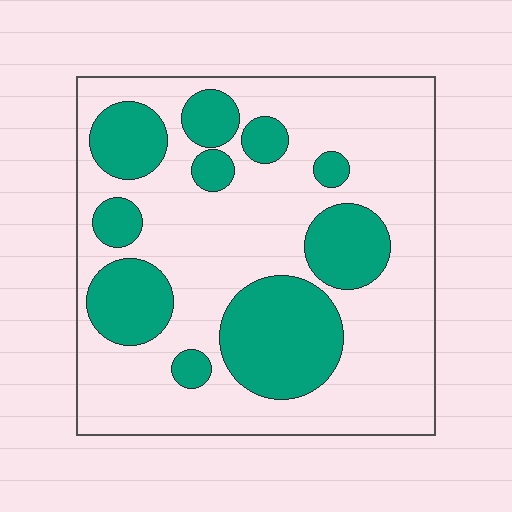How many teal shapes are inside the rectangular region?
10.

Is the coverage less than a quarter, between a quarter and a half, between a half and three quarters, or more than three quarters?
Between a quarter and a half.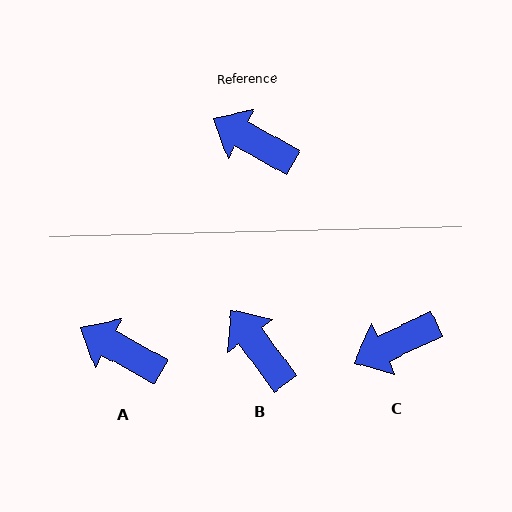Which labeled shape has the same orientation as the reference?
A.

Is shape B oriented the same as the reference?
No, it is off by about 25 degrees.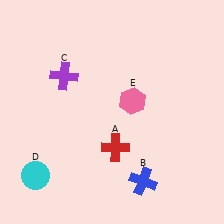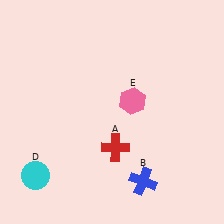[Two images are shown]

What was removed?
The purple cross (C) was removed in Image 2.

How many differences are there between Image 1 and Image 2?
There is 1 difference between the two images.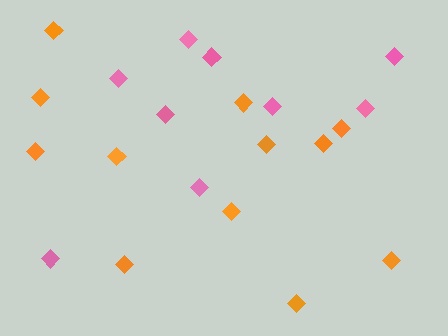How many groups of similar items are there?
There are 2 groups: one group of pink diamonds (9) and one group of orange diamonds (12).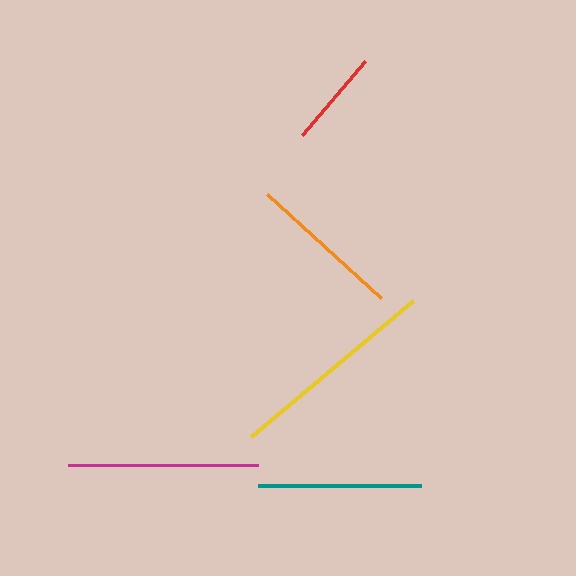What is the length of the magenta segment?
The magenta segment is approximately 190 pixels long.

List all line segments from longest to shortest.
From longest to shortest: yellow, magenta, teal, orange, red.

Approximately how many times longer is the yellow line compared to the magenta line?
The yellow line is approximately 1.1 times the length of the magenta line.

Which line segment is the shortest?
The red line is the shortest at approximately 98 pixels.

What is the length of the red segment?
The red segment is approximately 98 pixels long.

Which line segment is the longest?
The yellow line is the longest at approximately 211 pixels.